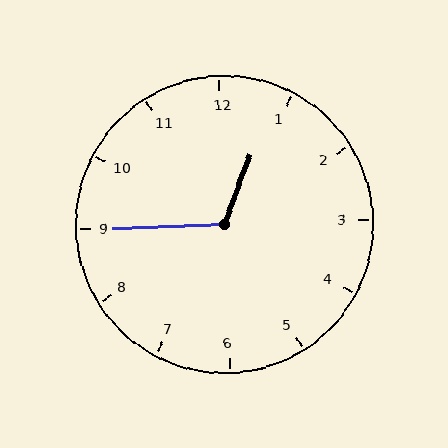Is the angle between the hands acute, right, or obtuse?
It is obtuse.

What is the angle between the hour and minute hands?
Approximately 112 degrees.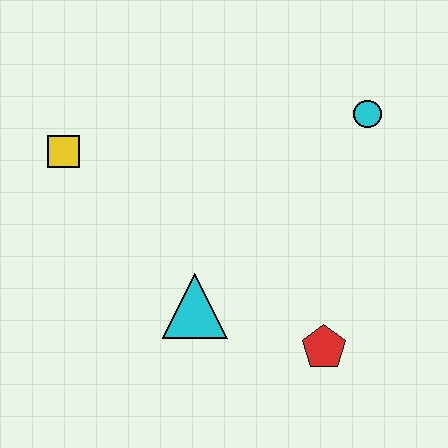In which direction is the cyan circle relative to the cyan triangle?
The cyan circle is above the cyan triangle.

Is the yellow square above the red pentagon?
Yes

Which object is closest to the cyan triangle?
The red pentagon is closest to the cyan triangle.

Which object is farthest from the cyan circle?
The yellow square is farthest from the cyan circle.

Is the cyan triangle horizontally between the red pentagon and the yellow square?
Yes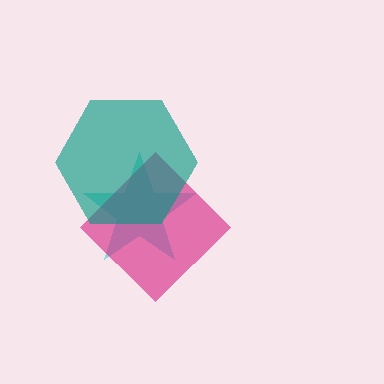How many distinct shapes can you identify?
There are 3 distinct shapes: a cyan star, a magenta diamond, a teal hexagon.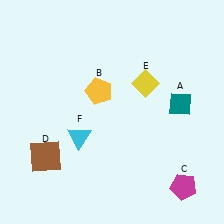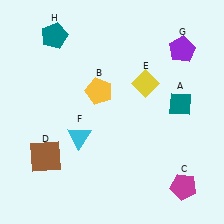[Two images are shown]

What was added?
A purple pentagon (G), a teal pentagon (H) were added in Image 2.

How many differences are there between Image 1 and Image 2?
There are 2 differences between the two images.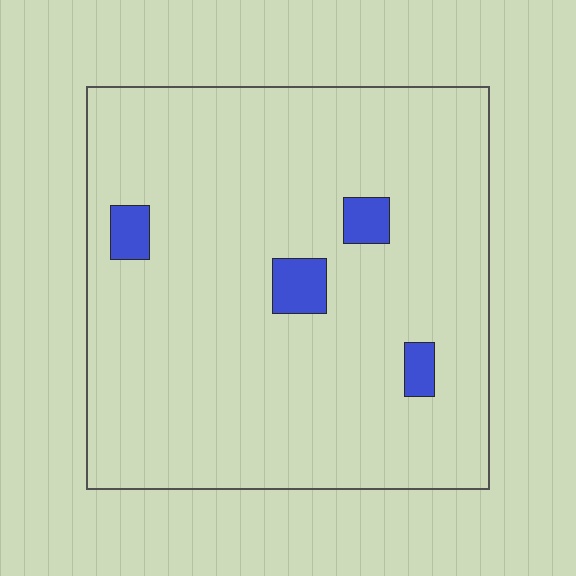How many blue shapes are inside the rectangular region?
4.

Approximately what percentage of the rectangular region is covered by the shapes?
Approximately 5%.